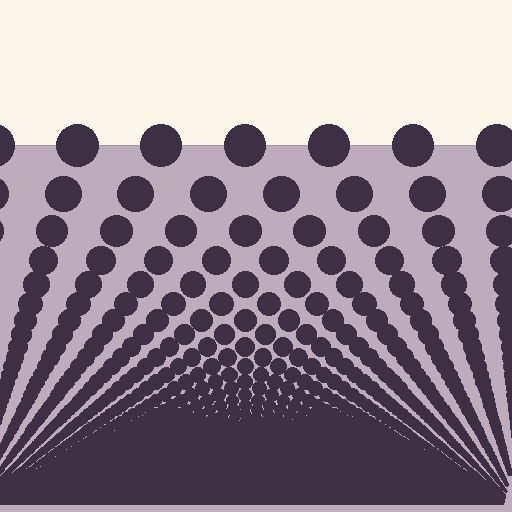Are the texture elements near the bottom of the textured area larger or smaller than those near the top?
Smaller. The gradient is inverted — elements near the bottom are smaller and denser.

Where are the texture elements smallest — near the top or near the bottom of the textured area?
Near the bottom.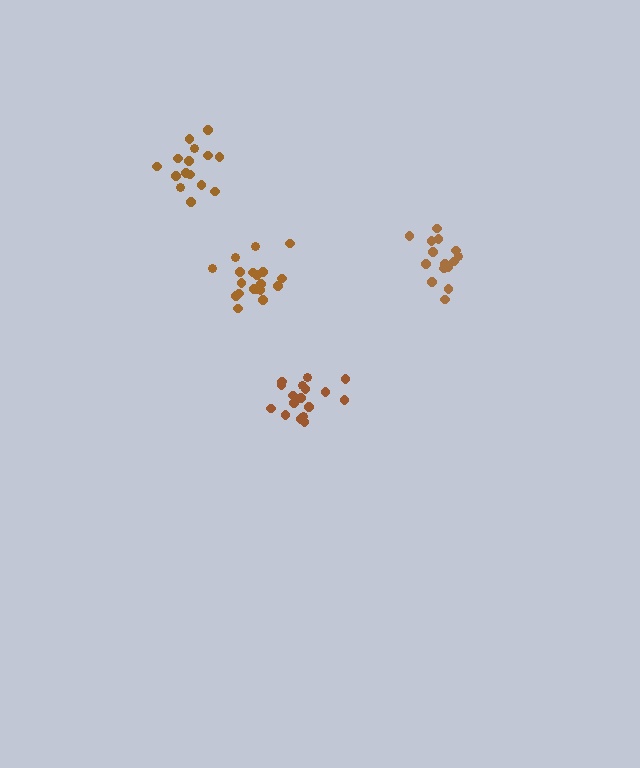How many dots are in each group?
Group 1: 15 dots, Group 2: 18 dots, Group 3: 19 dots, Group 4: 15 dots (67 total).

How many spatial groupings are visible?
There are 4 spatial groupings.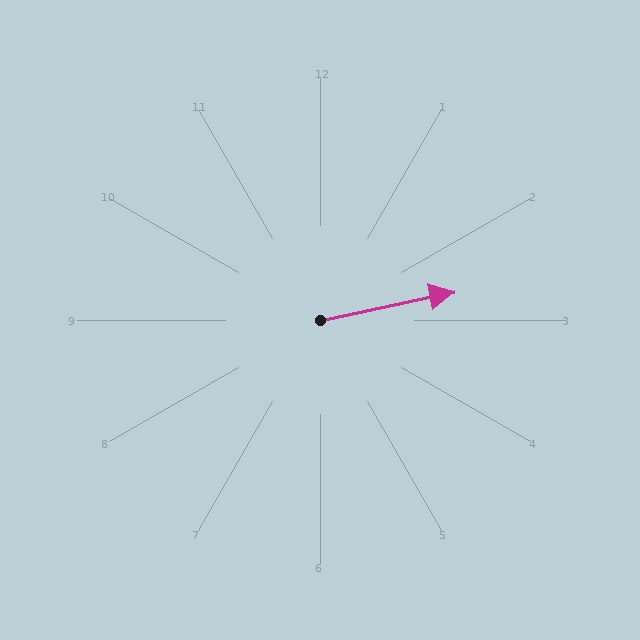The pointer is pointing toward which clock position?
Roughly 3 o'clock.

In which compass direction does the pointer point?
East.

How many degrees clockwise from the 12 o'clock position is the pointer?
Approximately 78 degrees.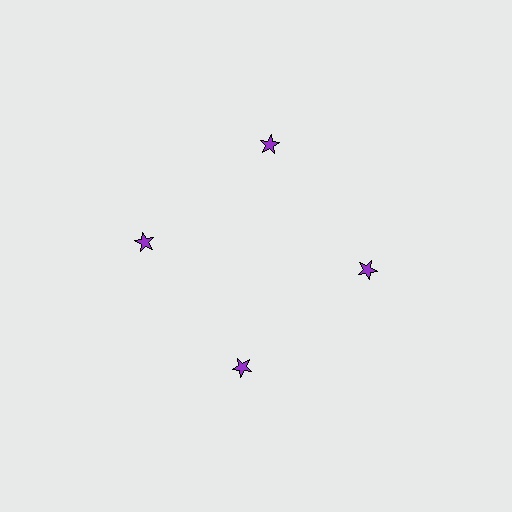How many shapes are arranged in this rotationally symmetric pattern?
There are 4 shapes, arranged in 4 groups of 1.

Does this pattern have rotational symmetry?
Yes, this pattern has 4-fold rotational symmetry. It looks the same after rotating 90 degrees around the center.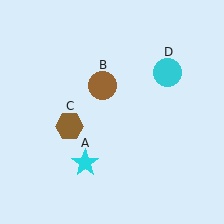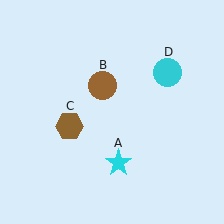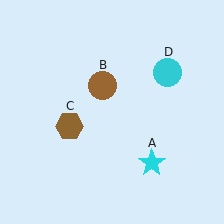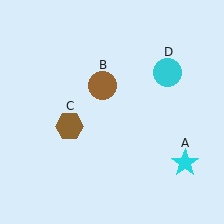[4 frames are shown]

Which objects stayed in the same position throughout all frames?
Brown circle (object B) and brown hexagon (object C) and cyan circle (object D) remained stationary.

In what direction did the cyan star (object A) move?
The cyan star (object A) moved right.